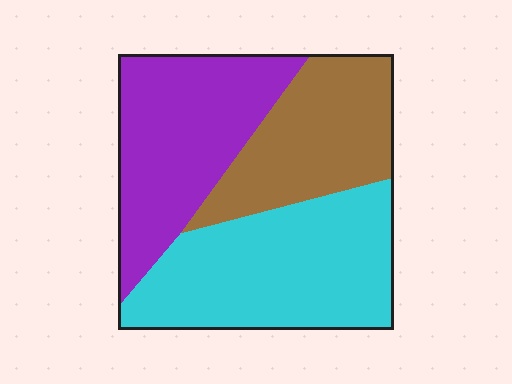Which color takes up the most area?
Cyan, at roughly 40%.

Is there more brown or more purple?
Purple.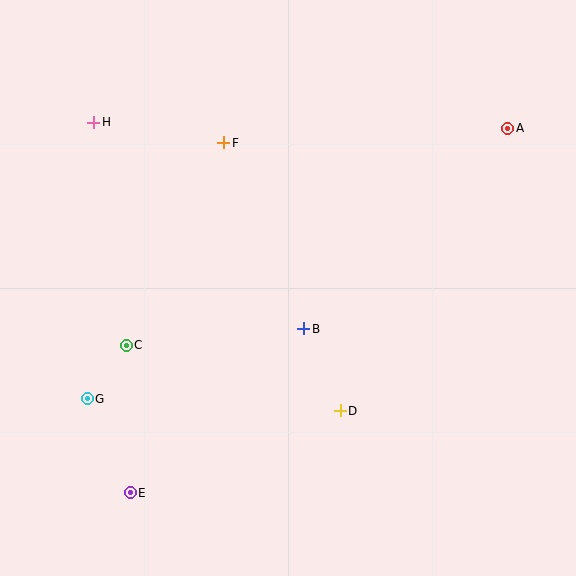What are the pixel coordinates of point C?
Point C is at (126, 345).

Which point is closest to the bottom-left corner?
Point E is closest to the bottom-left corner.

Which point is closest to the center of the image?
Point B at (304, 329) is closest to the center.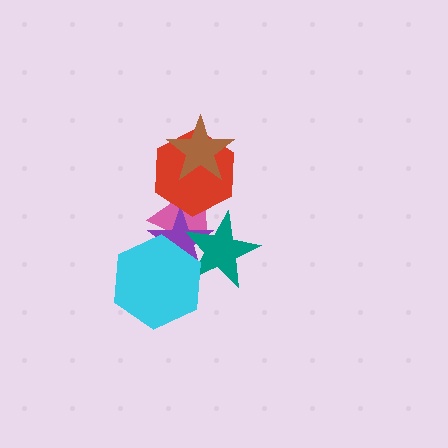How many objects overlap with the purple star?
4 objects overlap with the purple star.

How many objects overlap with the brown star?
1 object overlaps with the brown star.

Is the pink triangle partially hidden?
Yes, it is partially covered by another shape.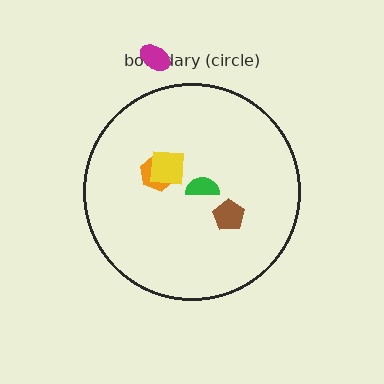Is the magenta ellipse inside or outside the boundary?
Outside.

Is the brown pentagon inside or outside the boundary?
Inside.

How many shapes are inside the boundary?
4 inside, 1 outside.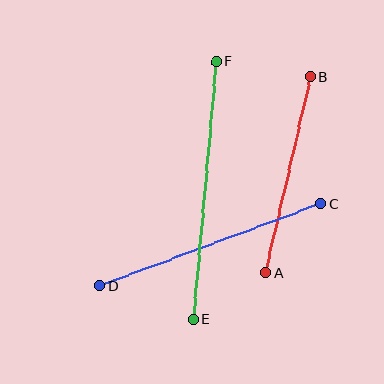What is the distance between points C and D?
The distance is approximately 236 pixels.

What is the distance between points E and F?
The distance is approximately 259 pixels.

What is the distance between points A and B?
The distance is approximately 201 pixels.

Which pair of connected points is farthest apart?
Points E and F are farthest apart.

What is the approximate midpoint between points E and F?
The midpoint is at approximately (205, 191) pixels.